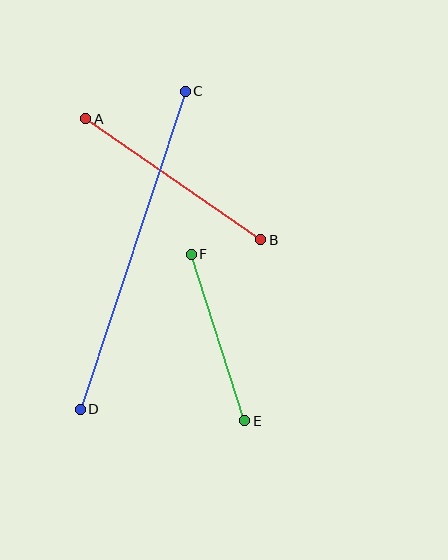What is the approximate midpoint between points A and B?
The midpoint is at approximately (173, 179) pixels.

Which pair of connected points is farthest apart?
Points C and D are farthest apart.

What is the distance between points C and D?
The distance is approximately 335 pixels.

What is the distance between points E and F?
The distance is approximately 175 pixels.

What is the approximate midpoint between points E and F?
The midpoint is at approximately (218, 337) pixels.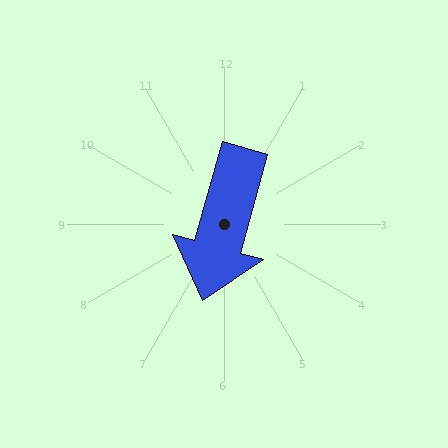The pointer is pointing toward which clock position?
Roughly 7 o'clock.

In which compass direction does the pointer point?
South.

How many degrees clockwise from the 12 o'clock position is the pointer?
Approximately 195 degrees.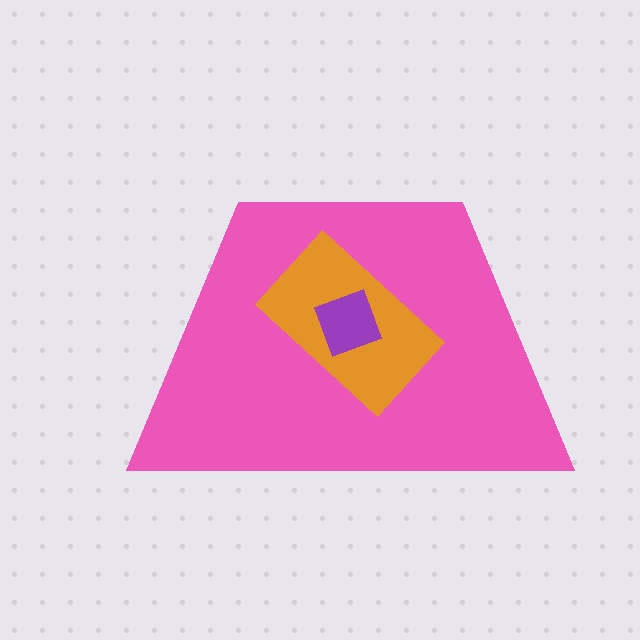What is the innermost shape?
The purple diamond.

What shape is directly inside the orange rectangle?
The purple diamond.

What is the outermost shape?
The pink trapezoid.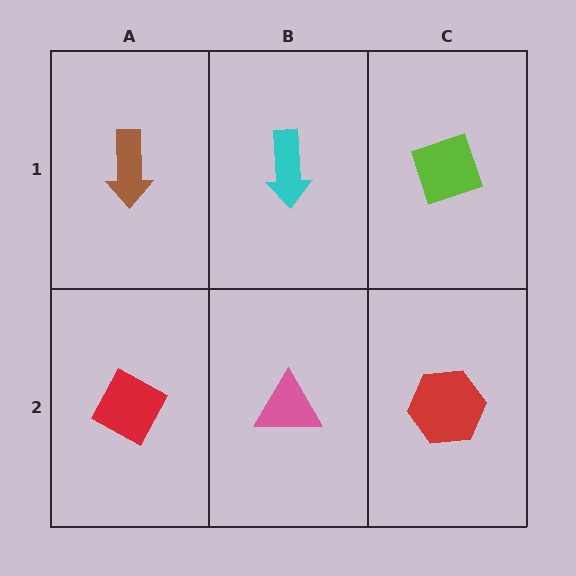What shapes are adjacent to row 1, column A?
A red diamond (row 2, column A), a cyan arrow (row 1, column B).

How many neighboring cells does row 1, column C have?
2.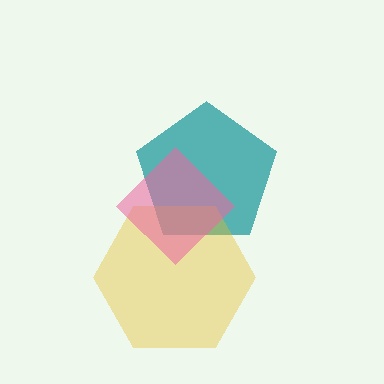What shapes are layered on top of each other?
The layered shapes are: a teal pentagon, a yellow hexagon, a pink diamond.